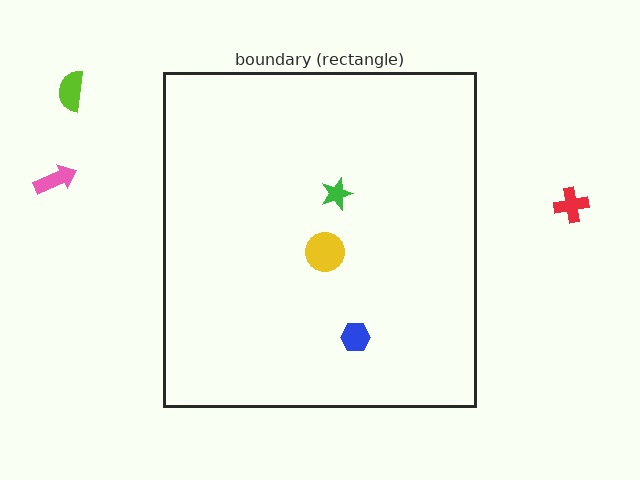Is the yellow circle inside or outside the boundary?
Inside.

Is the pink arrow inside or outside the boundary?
Outside.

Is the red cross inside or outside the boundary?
Outside.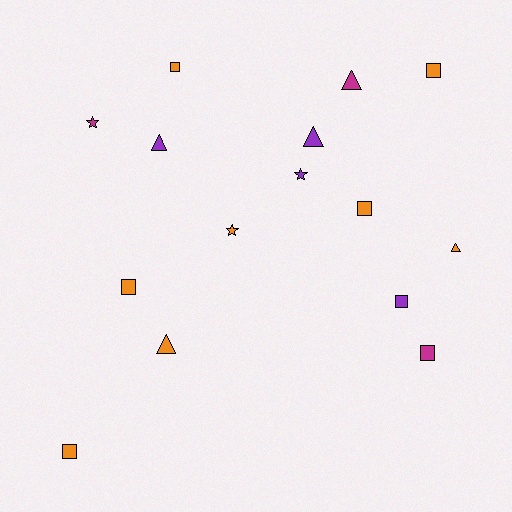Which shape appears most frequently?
Square, with 7 objects.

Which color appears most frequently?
Orange, with 8 objects.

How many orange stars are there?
There is 1 orange star.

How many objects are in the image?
There are 15 objects.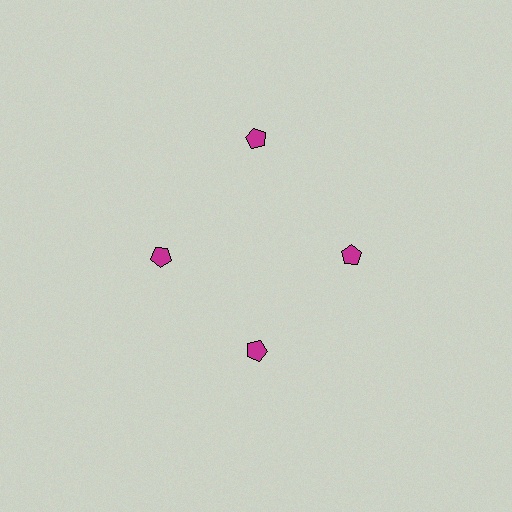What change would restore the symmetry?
The symmetry would be restored by moving it inward, back onto the ring so that all 4 pentagons sit at equal angles and equal distance from the center.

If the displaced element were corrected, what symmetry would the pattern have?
It would have 4-fold rotational symmetry — the pattern would map onto itself every 90 degrees.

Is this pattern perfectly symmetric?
No. The 4 magenta pentagons are arranged in a ring, but one element near the 12 o'clock position is pushed outward from the center, breaking the 4-fold rotational symmetry.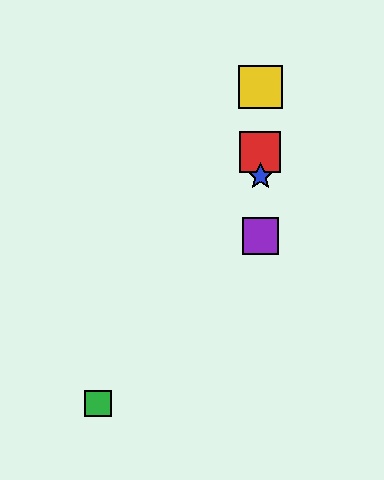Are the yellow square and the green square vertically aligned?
No, the yellow square is at x≈260 and the green square is at x≈98.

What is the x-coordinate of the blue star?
The blue star is at x≈260.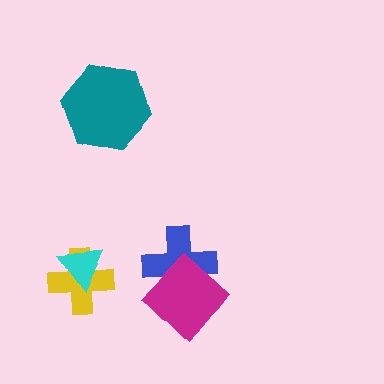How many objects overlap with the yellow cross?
1 object overlaps with the yellow cross.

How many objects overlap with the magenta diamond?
1 object overlaps with the magenta diamond.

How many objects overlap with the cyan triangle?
1 object overlaps with the cyan triangle.